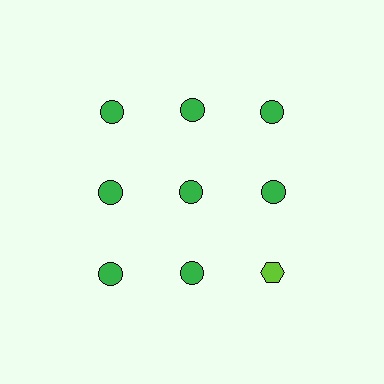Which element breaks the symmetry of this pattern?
The lime hexagon in the third row, center column breaks the symmetry. All other shapes are green circles.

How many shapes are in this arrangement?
There are 9 shapes arranged in a grid pattern.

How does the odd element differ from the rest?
It differs in both color (lime instead of green) and shape (hexagon instead of circle).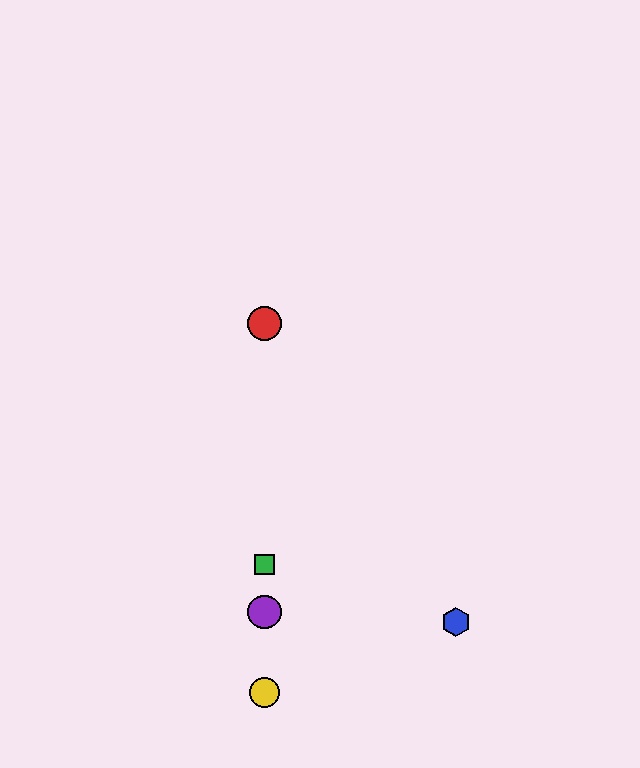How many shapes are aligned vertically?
4 shapes (the red circle, the green square, the yellow circle, the purple circle) are aligned vertically.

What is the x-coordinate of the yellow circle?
The yellow circle is at x≈265.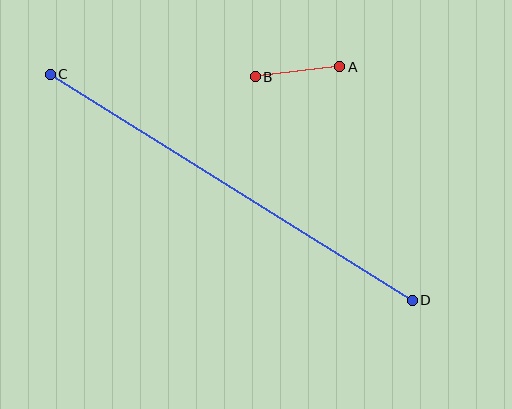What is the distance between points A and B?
The distance is approximately 85 pixels.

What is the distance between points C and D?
The distance is approximately 427 pixels.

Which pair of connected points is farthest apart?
Points C and D are farthest apart.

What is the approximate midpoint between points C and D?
The midpoint is at approximately (231, 187) pixels.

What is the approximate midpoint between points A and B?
The midpoint is at approximately (297, 72) pixels.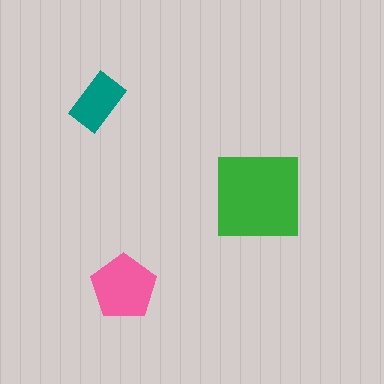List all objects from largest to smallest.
The green square, the pink pentagon, the teal rectangle.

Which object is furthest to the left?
The teal rectangle is leftmost.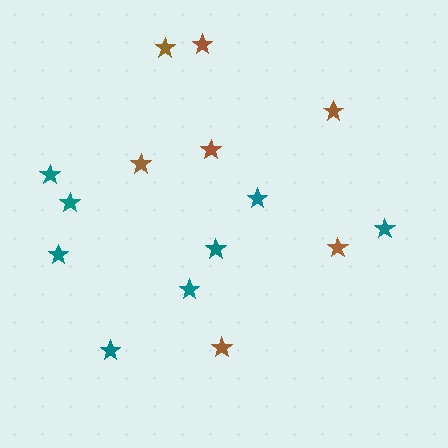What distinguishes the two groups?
There are 2 groups: one group of teal stars (8) and one group of brown stars (7).